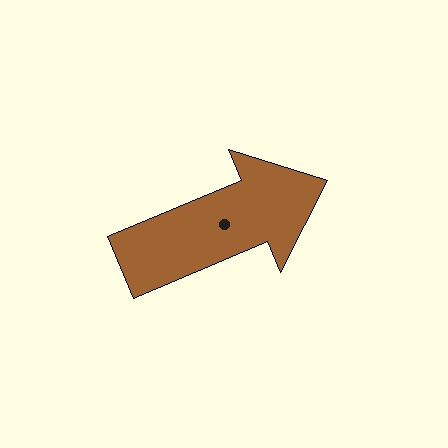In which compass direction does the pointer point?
Northeast.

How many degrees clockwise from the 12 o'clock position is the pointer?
Approximately 67 degrees.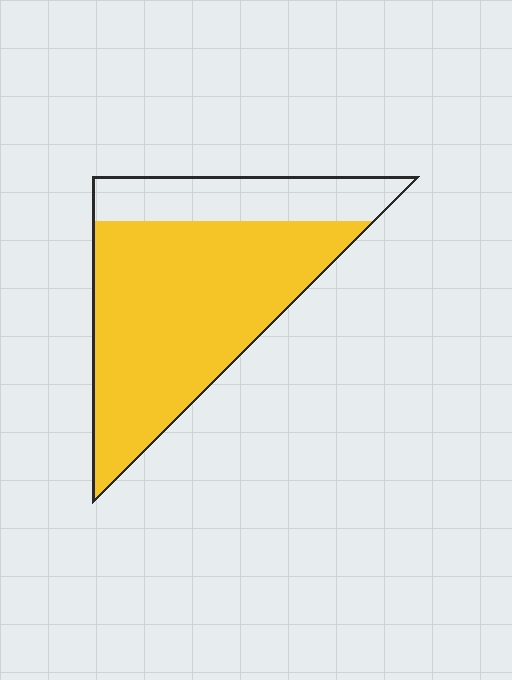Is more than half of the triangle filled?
Yes.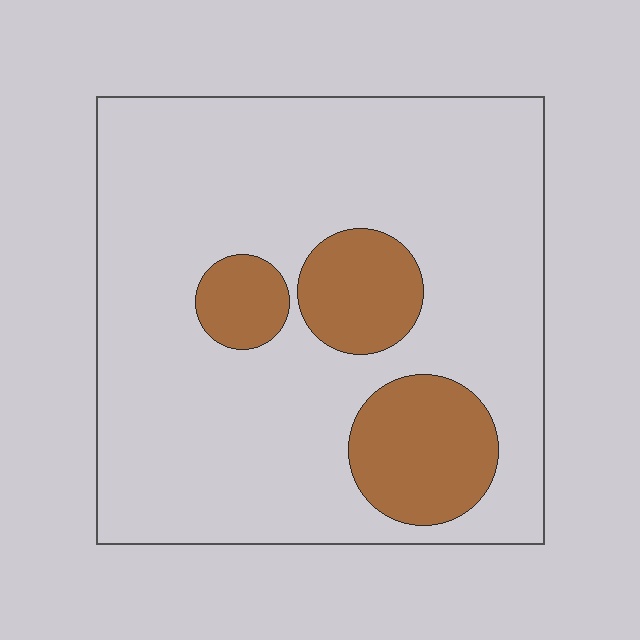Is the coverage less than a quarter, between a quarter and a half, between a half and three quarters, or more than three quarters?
Less than a quarter.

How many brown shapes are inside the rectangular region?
3.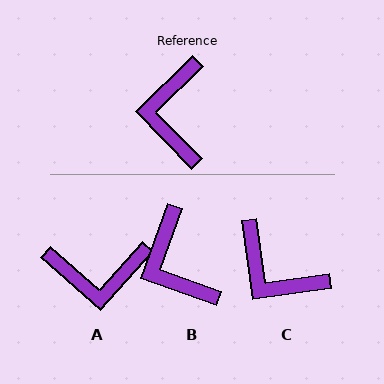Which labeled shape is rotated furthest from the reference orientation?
A, about 94 degrees away.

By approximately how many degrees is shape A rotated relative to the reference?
Approximately 94 degrees counter-clockwise.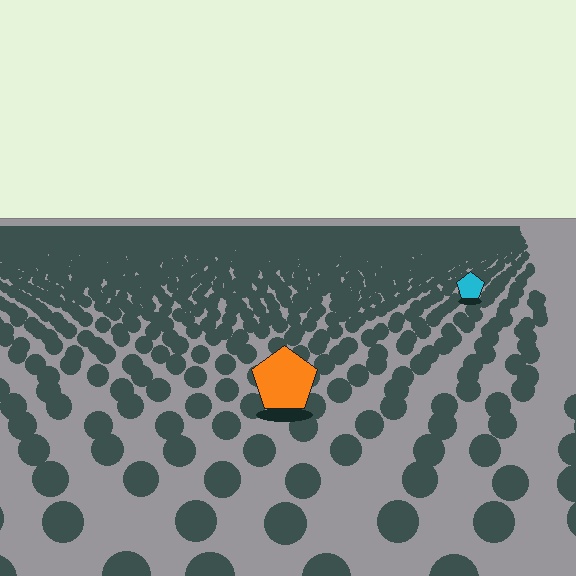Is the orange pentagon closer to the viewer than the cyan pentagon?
Yes. The orange pentagon is closer — you can tell from the texture gradient: the ground texture is coarser near it.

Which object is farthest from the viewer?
The cyan pentagon is farthest from the viewer. It appears smaller and the ground texture around it is denser.